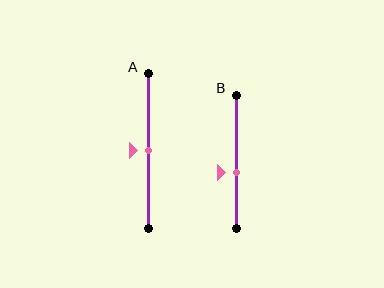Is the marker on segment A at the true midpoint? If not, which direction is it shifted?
Yes, the marker on segment A is at the true midpoint.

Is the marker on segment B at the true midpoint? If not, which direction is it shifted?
No, the marker on segment B is shifted downward by about 8% of the segment length.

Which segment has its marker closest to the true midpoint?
Segment A has its marker closest to the true midpoint.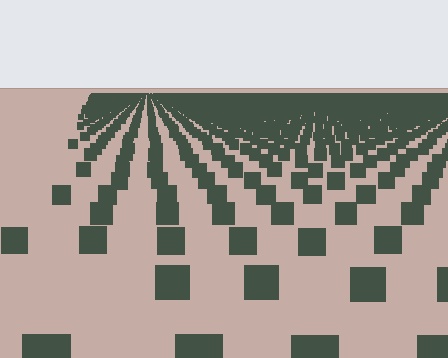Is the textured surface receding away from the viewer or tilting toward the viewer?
The surface is receding away from the viewer. Texture elements get smaller and denser toward the top.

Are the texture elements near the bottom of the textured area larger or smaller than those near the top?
Larger. Near the bottom, elements are closer to the viewer and appear at a bigger on-screen size.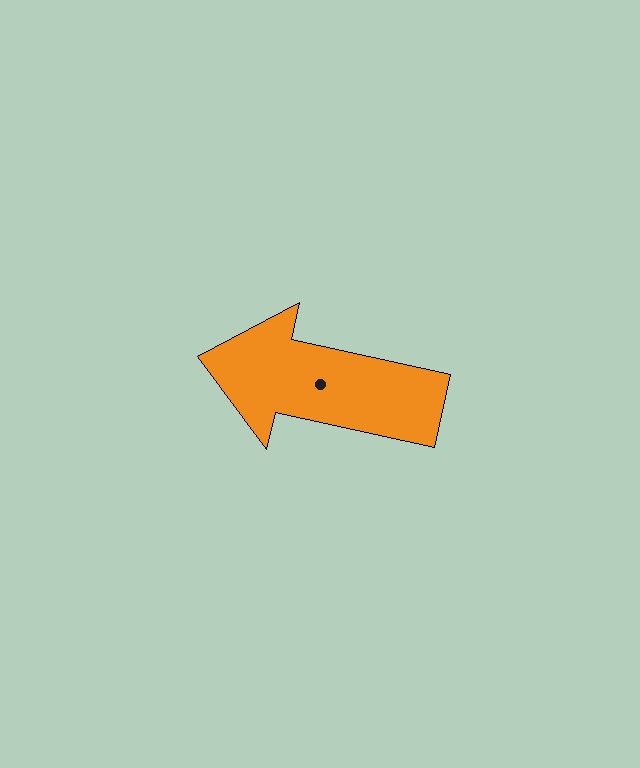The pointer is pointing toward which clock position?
Roughly 9 o'clock.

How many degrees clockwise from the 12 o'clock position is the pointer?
Approximately 282 degrees.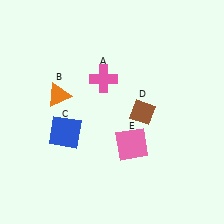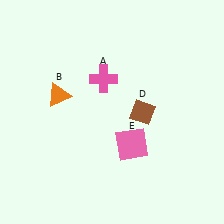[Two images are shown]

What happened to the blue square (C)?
The blue square (C) was removed in Image 2. It was in the bottom-left area of Image 1.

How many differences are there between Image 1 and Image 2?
There is 1 difference between the two images.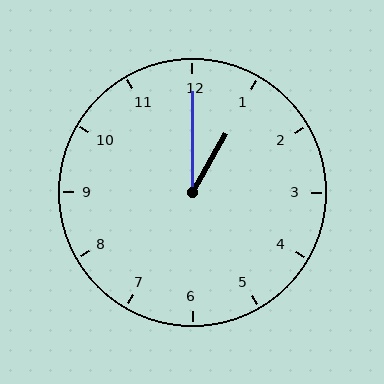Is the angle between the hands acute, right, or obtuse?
It is acute.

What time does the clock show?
1:00.